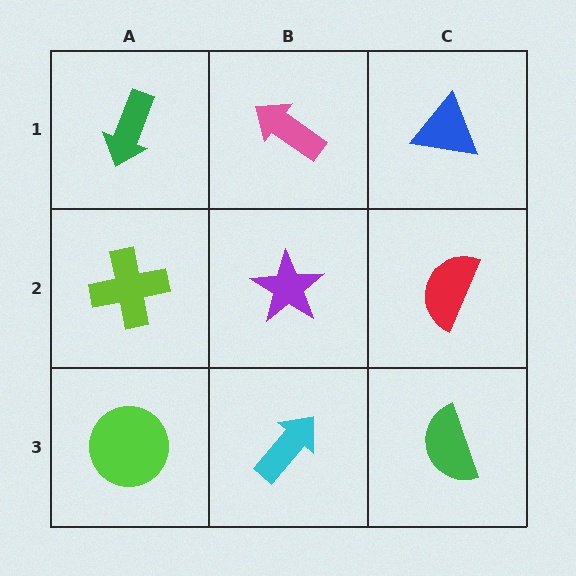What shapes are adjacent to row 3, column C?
A red semicircle (row 2, column C), a cyan arrow (row 3, column B).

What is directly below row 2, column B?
A cyan arrow.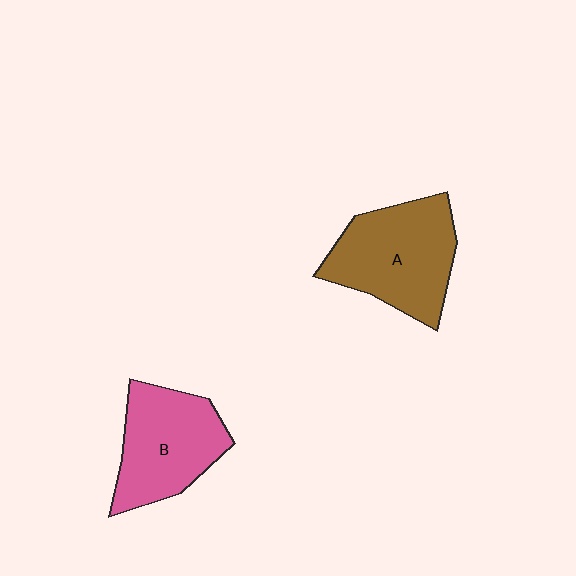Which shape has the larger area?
Shape A (brown).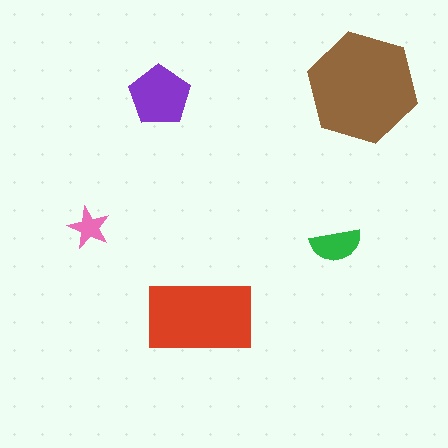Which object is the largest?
The brown hexagon.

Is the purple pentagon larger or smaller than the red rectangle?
Smaller.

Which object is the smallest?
The pink star.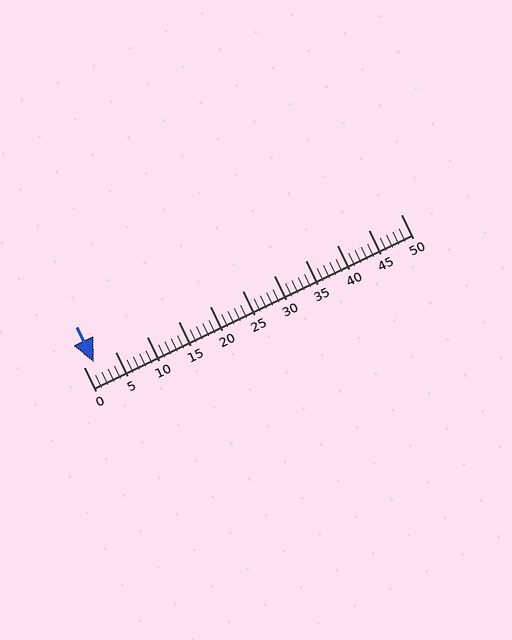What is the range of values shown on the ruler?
The ruler shows values from 0 to 50.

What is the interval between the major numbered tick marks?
The major tick marks are spaced 5 units apart.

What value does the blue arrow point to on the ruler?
The blue arrow points to approximately 2.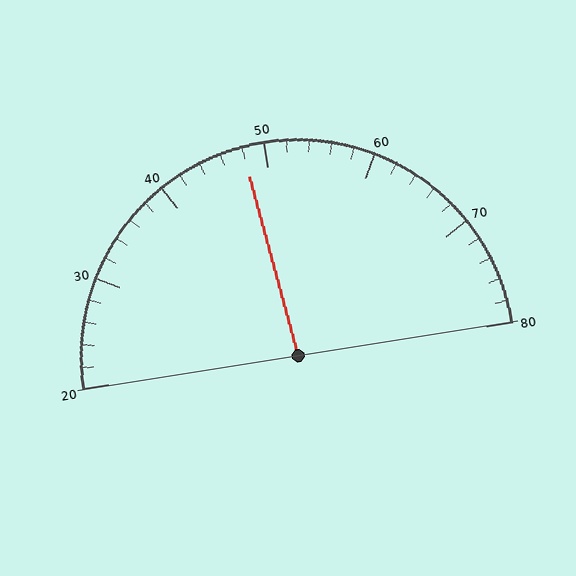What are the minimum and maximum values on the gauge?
The gauge ranges from 20 to 80.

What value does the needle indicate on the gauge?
The needle indicates approximately 48.